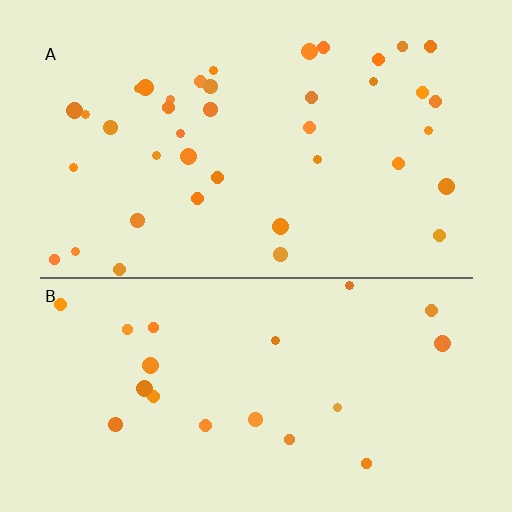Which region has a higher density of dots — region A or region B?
A (the top).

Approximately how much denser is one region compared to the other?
Approximately 1.9× — region A over region B.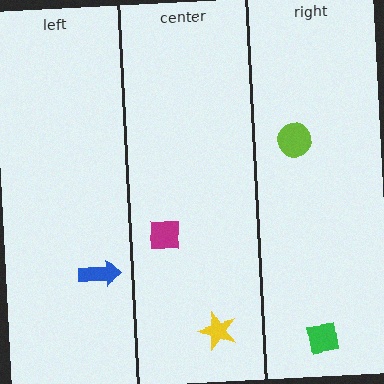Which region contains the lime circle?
The right region.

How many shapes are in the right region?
2.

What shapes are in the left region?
The blue arrow.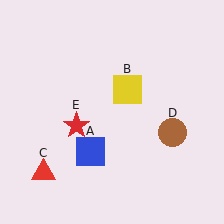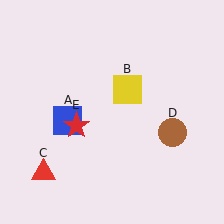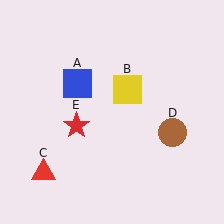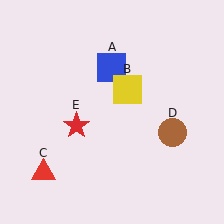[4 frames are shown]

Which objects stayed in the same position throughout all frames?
Yellow square (object B) and red triangle (object C) and brown circle (object D) and red star (object E) remained stationary.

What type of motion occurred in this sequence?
The blue square (object A) rotated clockwise around the center of the scene.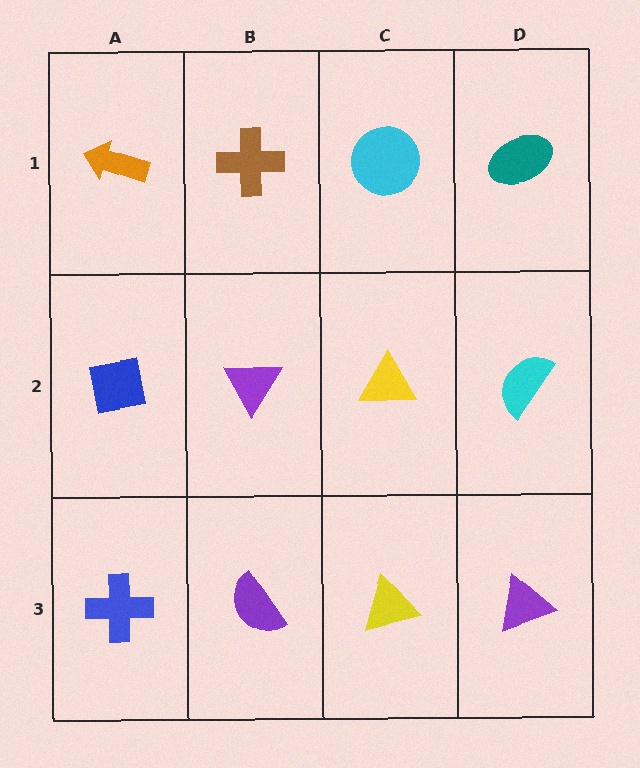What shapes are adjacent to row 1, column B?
A purple triangle (row 2, column B), an orange arrow (row 1, column A), a cyan circle (row 1, column C).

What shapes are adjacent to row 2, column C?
A cyan circle (row 1, column C), a yellow triangle (row 3, column C), a purple triangle (row 2, column B), a cyan semicircle (row 2, column D).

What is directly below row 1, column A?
A blue square.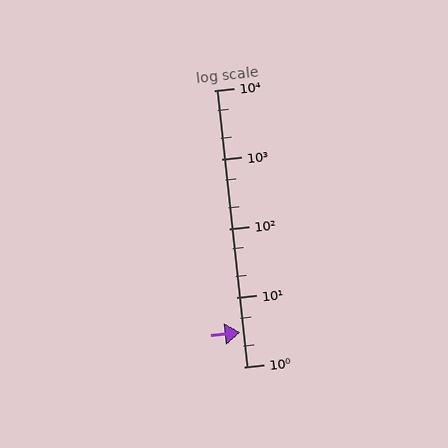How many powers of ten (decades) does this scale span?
The scale spans 4 decades, from 1 to 10000.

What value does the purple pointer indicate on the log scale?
The pointer indicates approximately 3.1.